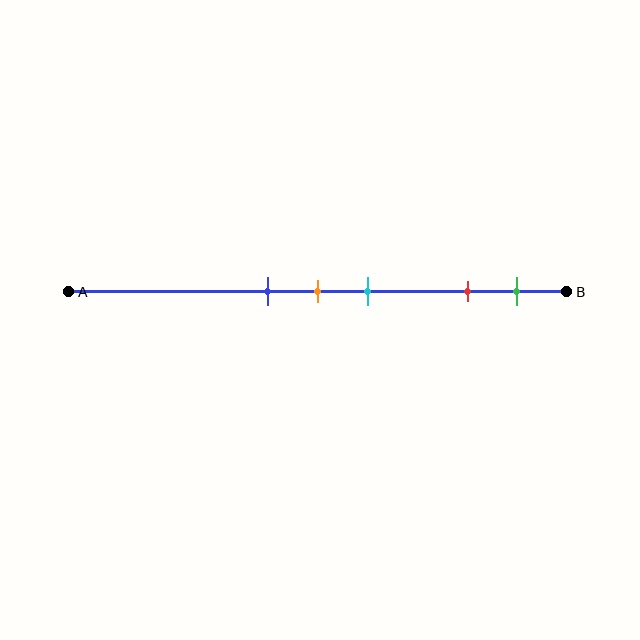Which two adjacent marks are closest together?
The blue and orange marks are the closest adjacent pair.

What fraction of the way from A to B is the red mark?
The red mark is approximately 80% (0.8) of the way from A to B.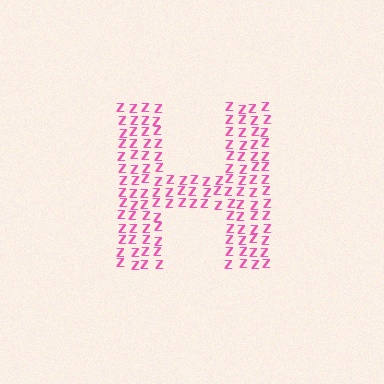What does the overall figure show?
The overall figure shows the letter H.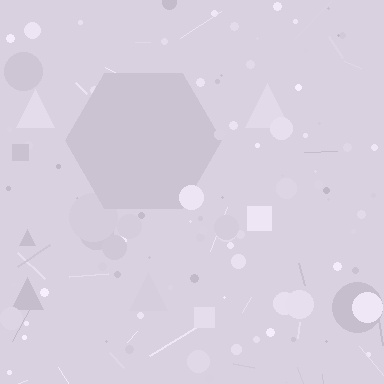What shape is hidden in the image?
A hexagon is hidden in the image.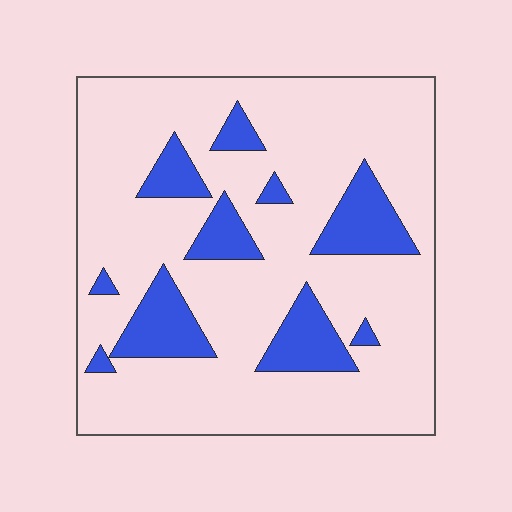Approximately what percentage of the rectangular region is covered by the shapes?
Approximately 20%.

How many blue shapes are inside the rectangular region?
10.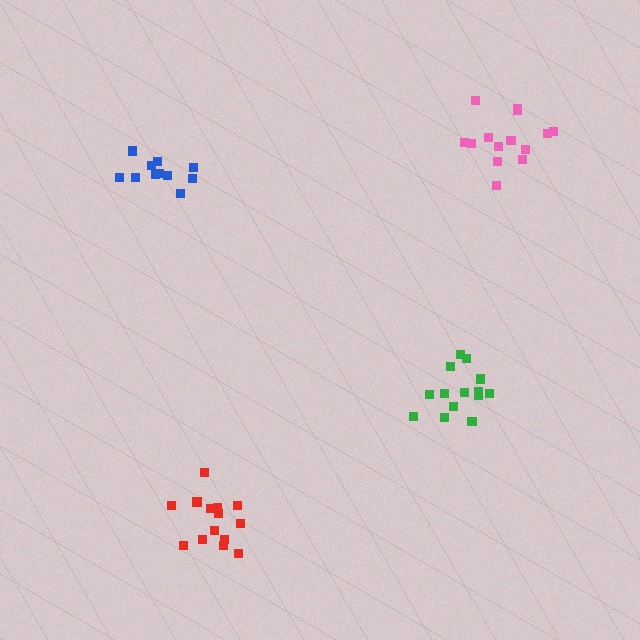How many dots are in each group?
Group 1: 11 dots, Group 2: 14 dots, Group 3: 14 dots, Group 4: 14 dots (53 total).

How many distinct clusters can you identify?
There are 4 distinct clusters.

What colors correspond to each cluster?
The clusters are colored: blue, green, red, pink.